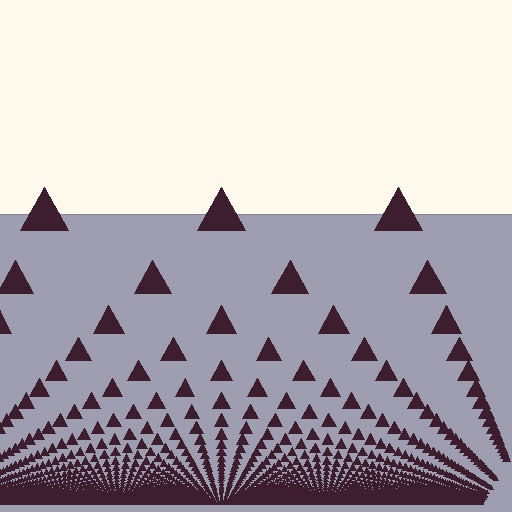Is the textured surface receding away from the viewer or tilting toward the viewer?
The surface appears to tilt toward the viewer. Texture elements get larger and sparser toward the top.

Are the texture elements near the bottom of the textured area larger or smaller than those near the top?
Smaller. The gradient is inverted — elements near the bottom are smaller and denser.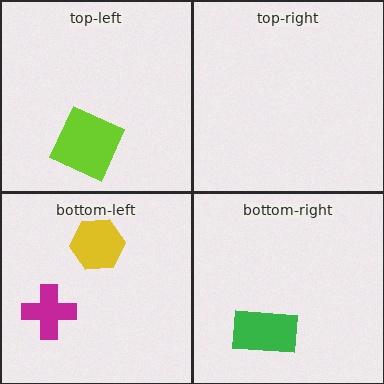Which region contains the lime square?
The top-left region.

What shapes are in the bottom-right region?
The green rectangle.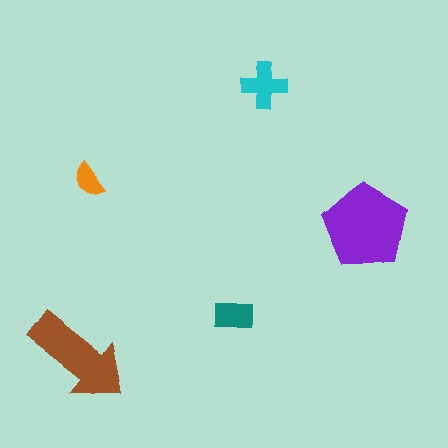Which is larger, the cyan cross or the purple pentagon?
The purple pentagon.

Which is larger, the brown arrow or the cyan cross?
The brown arrow.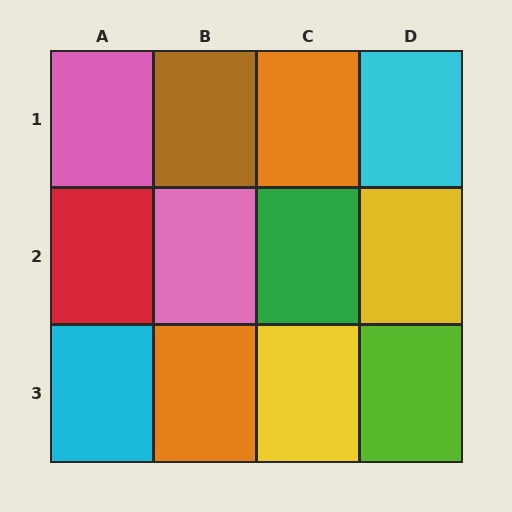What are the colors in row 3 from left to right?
Cyan, orange, yellow, lime.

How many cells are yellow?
2 cells are yellow.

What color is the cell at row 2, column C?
Green.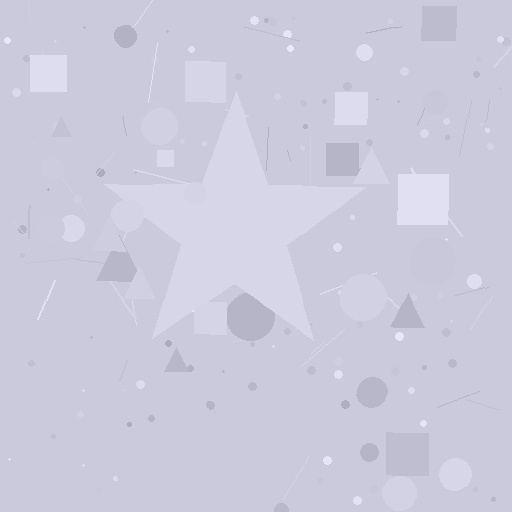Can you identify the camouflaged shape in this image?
The camouflaged shape is a star.